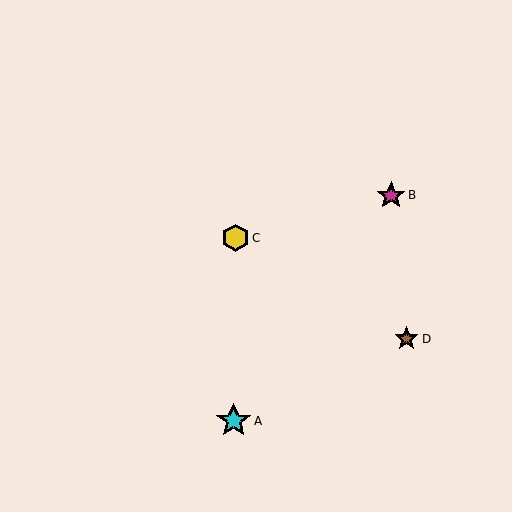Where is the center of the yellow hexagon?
The center of the yellow hexagon is at (235, 238).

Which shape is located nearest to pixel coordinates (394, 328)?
The brown star (labeled D) at (407, 339) is nearest to that location.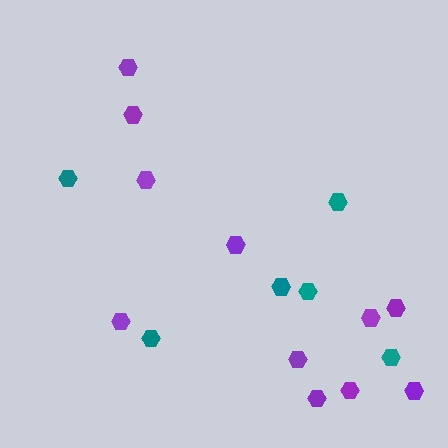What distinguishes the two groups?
There are 2 groups: one group of teal hexagons (6) and one group of purple hexagons (11).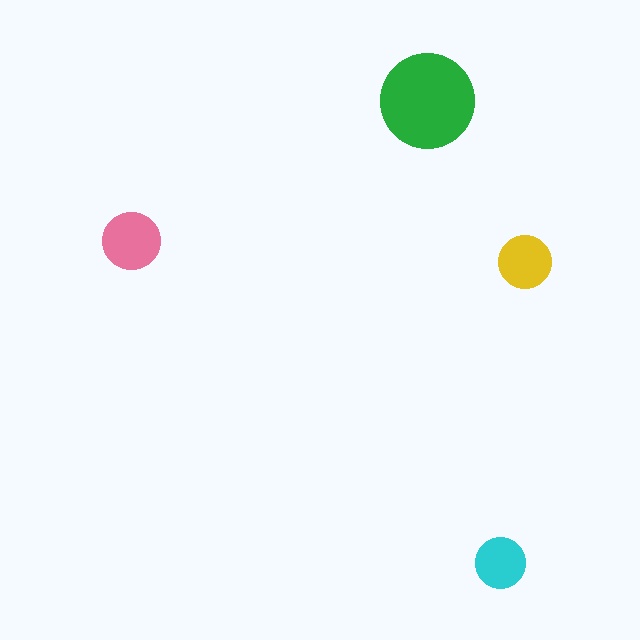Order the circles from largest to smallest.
the green one, the pink one, the yellow one, the cyan one.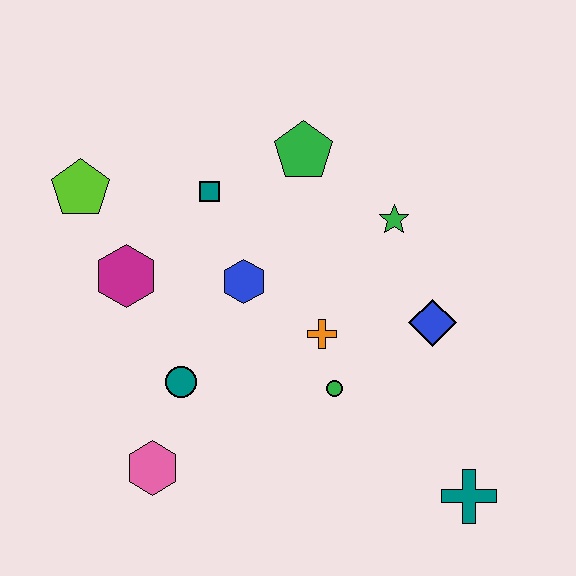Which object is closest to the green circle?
The orange cross is closest to the green circle.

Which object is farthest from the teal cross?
The lime pentagon is farthest from the teal cross.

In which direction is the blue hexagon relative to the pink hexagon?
The blue hexagon is above the pink hexagon.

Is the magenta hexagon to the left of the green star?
Yes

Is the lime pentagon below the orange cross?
No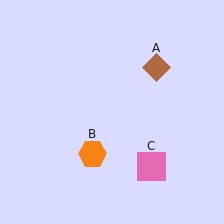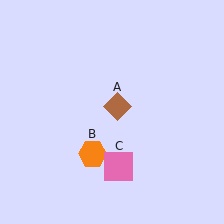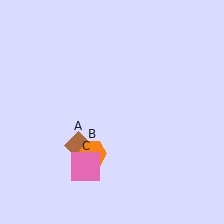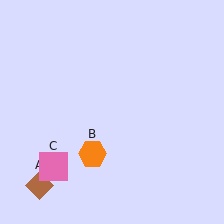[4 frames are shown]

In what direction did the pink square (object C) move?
The pink square (object C) moved left.